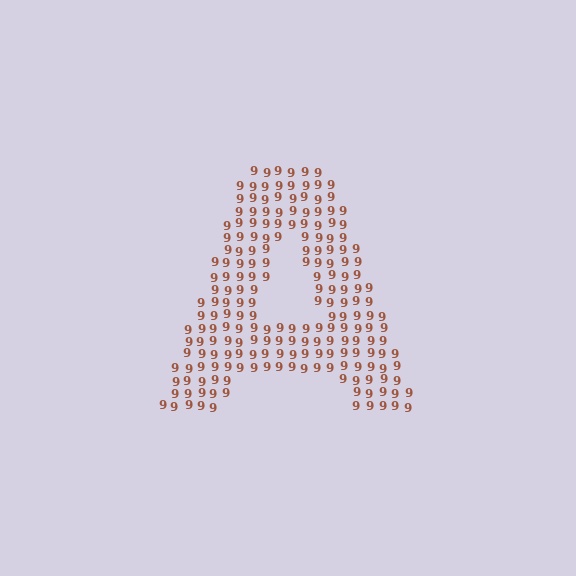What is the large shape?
The large shape is the letter A.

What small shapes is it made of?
It is made of small digit 9's.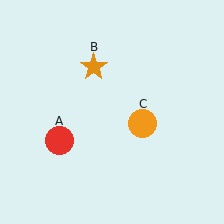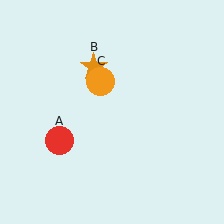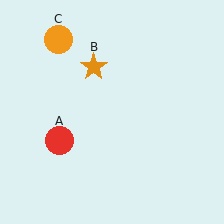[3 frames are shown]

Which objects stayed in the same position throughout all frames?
Red circle (object A) and orange star (object B) remained stationary.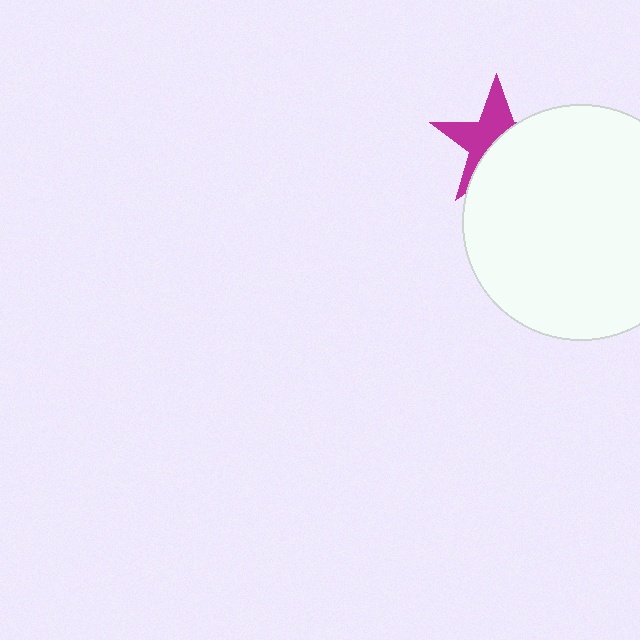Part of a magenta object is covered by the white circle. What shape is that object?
It is a star.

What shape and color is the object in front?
The object in front is a white circle.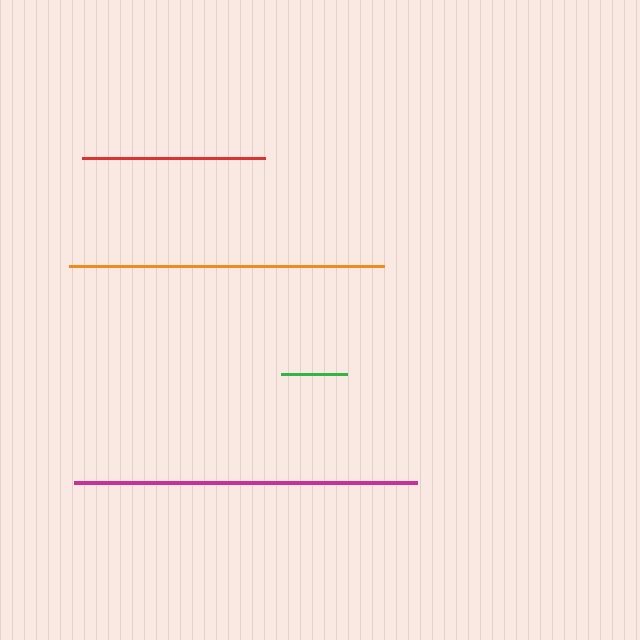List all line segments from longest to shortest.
From longest to shortest: magenta, orange, red, green.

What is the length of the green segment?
The green segment is approximately 65 pixels long.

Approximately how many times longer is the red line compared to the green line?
The red line is approximately 2.8 times the length of the green line.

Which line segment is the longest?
The magenta line is the longest at approximately 342 pixels.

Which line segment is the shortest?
The green line is the shortest at approximately 65 pixels.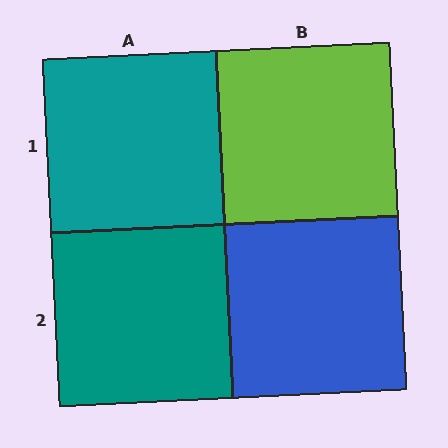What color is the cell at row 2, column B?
Blue.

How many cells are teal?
2 cells are teal.